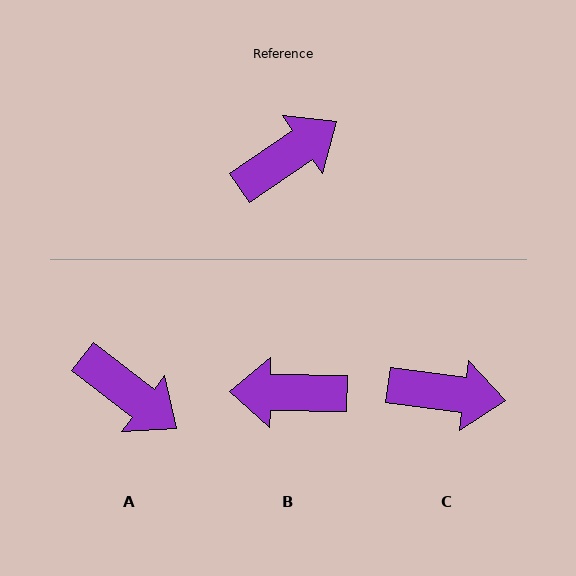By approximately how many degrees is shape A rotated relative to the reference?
Approximately 73 degrees clockwise.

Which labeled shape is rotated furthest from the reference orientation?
B, about 144 degrees away.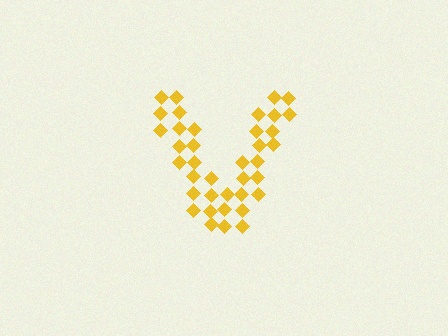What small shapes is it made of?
It is made of small diamonds.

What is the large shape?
The large shape is the letter V.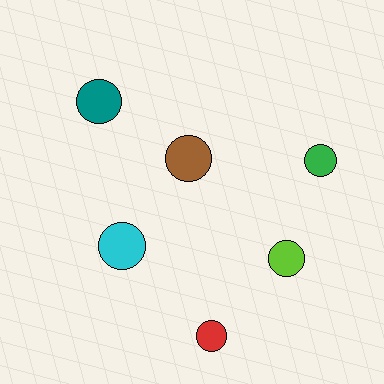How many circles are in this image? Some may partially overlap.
There are 6 circles.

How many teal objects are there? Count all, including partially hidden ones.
There is 1 teal object.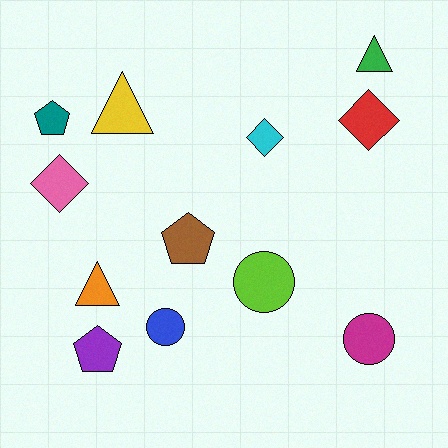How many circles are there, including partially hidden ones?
There are 3 circles.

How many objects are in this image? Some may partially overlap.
There are 12 objects.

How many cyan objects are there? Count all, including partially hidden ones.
There is 1 cyan object.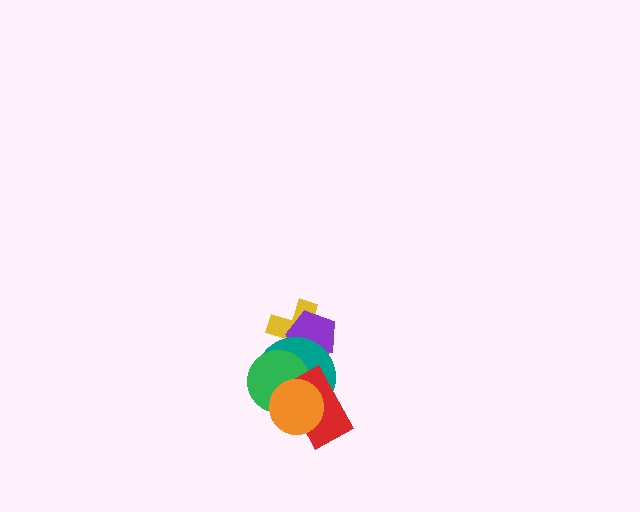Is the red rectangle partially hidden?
Yes, it is partially covered by another shape.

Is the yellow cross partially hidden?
Yes, it is partially covered by another shape.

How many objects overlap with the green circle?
4 objects overlap with the green circle.